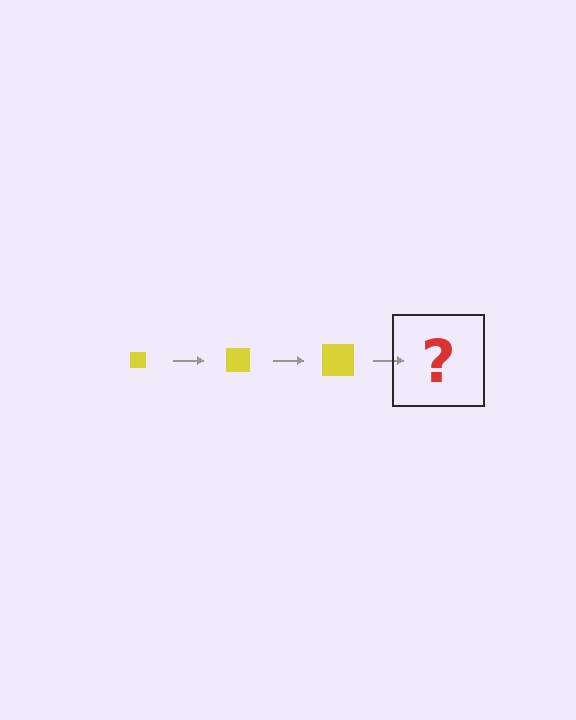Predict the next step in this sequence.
The next step is a yellow square, larger than the previous one.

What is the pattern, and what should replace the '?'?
The pattern is that the square gets progressively larger each step. The '?' should be a yellow square, larger than the previous one.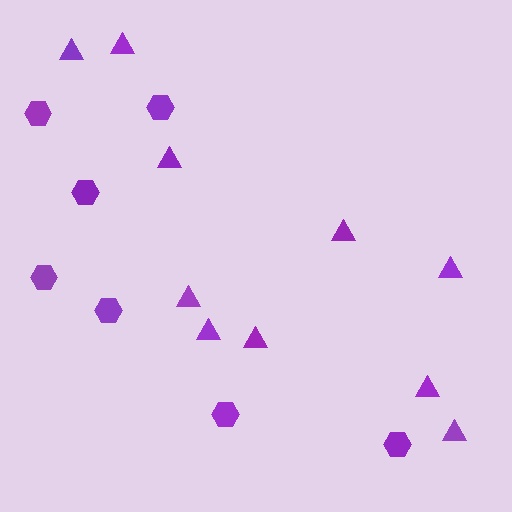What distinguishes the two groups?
There are 2 groups: one group of hexagons (7) and one group of triangles (10).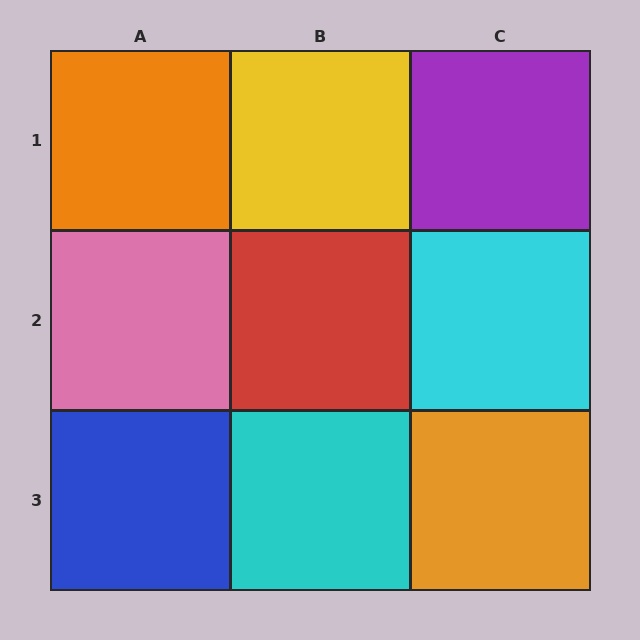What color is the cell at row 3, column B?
Cyan.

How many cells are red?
1 cell is red.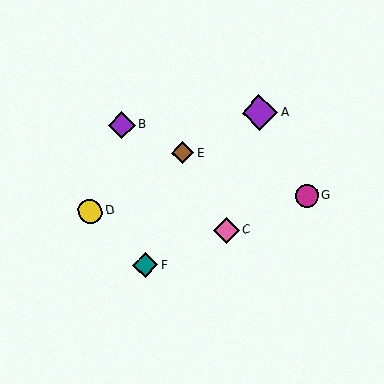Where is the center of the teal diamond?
The center of the teal diamond is at (145, 265).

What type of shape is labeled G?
Shape G is a magenta circle.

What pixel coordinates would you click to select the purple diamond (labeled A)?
Click at (260, 113) to select the purple diamond A.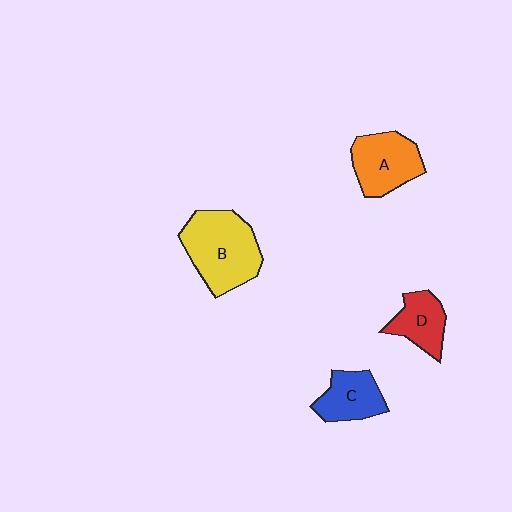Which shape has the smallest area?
Shape D (red).